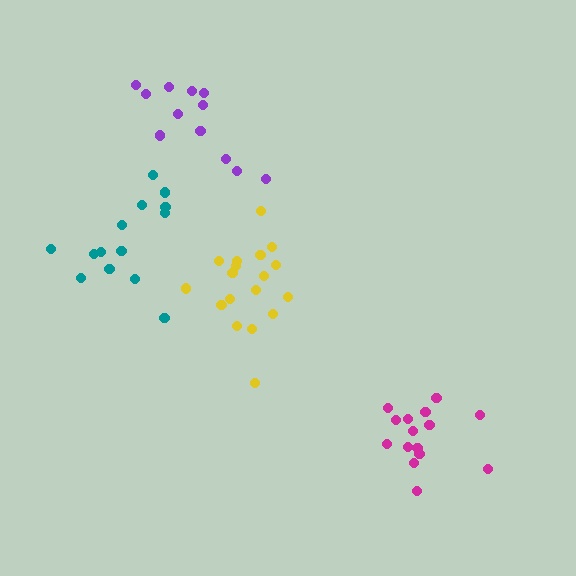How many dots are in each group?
Group 1: 14 dots, Group 2: 15 dots, Group 3: 18 dots, Group 4: 12 dots (59 total).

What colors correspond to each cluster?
The clusters are colored: teal, magenta, yellow, purple.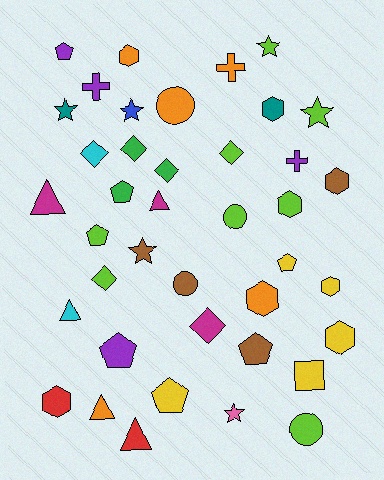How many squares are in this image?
There is 1 square.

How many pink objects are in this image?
There is 1 pink object.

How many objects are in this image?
There are 40 objects.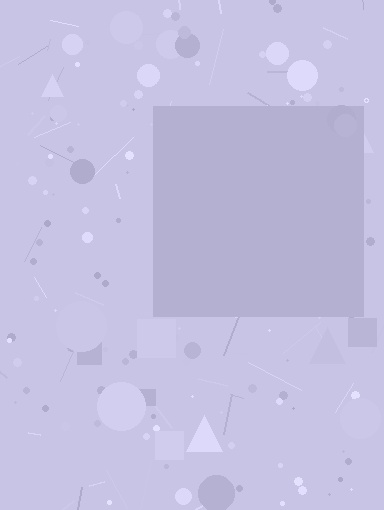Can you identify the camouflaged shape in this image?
The camouflaged shape is a square.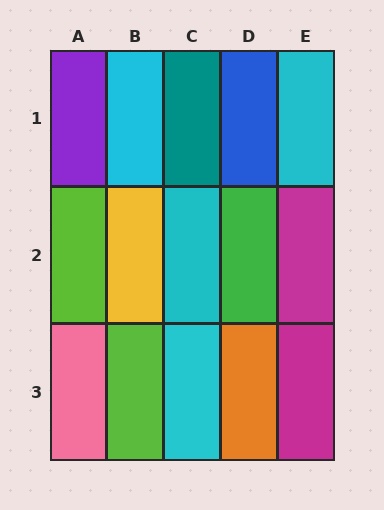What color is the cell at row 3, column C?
Cyan.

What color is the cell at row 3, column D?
Orange.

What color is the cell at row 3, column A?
Pink.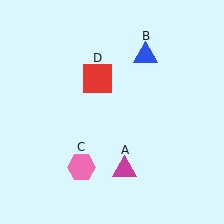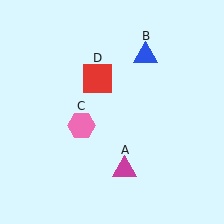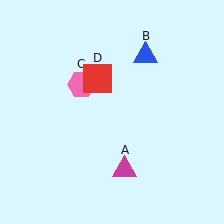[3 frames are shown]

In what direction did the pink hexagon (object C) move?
The pink hexagon (object C) moved up.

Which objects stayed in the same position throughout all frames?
Magenta triangle (object A) and blue triangle (object B) and red square (object D) remained stationary.